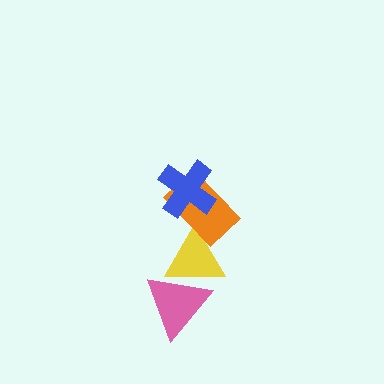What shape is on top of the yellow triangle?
The orange rectangle is on top of the yellow triangle.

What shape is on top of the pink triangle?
The yellow triangle is on top of the pink triangle.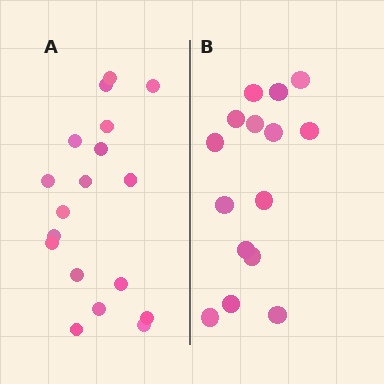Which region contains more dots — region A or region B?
Region A (the left region) has more dots.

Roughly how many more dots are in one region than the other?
Region A has just a few more — roughly 2 or 3 more dots than region B.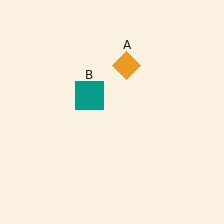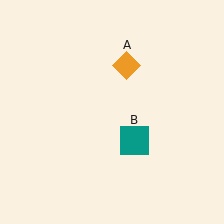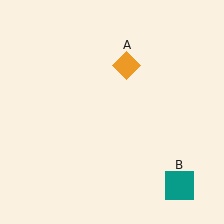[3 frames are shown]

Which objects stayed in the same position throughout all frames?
Orange diamond (object A) remained stationary.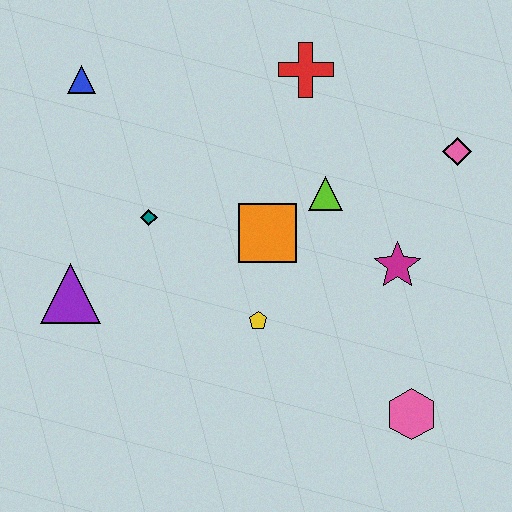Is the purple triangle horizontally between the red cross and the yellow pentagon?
No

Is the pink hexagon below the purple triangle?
Yes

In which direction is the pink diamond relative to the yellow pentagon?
The pink diamond is to the right of the yellow pentagon.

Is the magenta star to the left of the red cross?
No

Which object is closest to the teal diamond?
The purple triangle is closest to the teal diamond.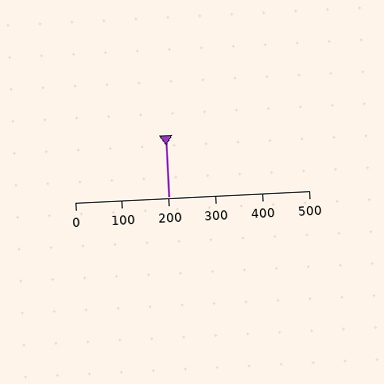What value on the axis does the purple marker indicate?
The marker indicates approximately 200.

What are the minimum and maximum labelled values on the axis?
The axis runs from 0 to 500.